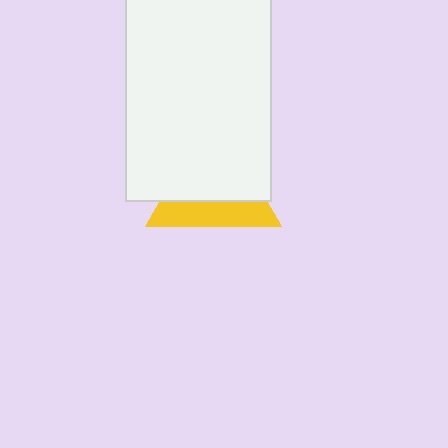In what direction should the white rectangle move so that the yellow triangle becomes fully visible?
The white rectangle should move up. That is the shortest direction to clear the overlap and leave the yellow triangle fully visible.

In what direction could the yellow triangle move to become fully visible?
The yellow triangle could move down. That would shift it out from behind the white rectangle entirely.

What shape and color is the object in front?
The object in front is a white rectangle.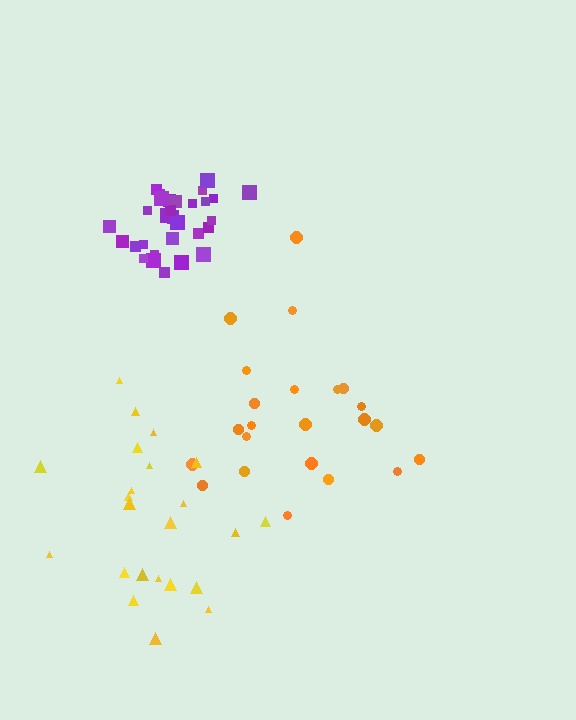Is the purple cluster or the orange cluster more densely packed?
Purple.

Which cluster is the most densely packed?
Purple.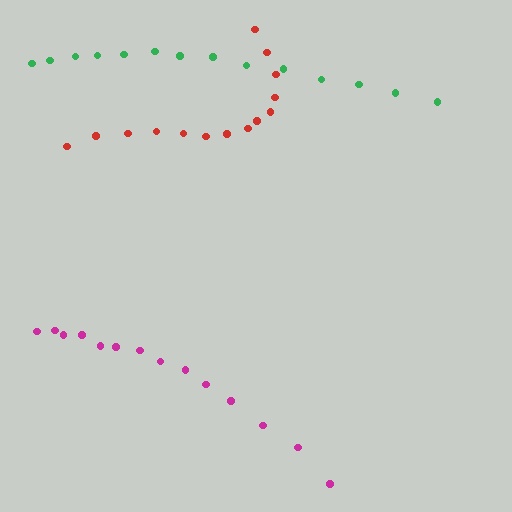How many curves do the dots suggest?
There are 3 distinct paths.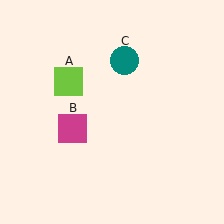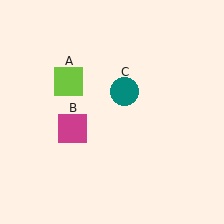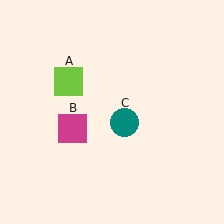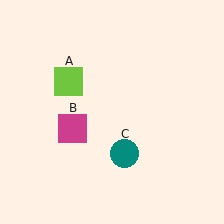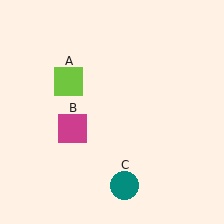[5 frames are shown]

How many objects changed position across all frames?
1 object changed position: teal circle (object C).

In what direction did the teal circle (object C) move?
The teal circle (object C) moved down.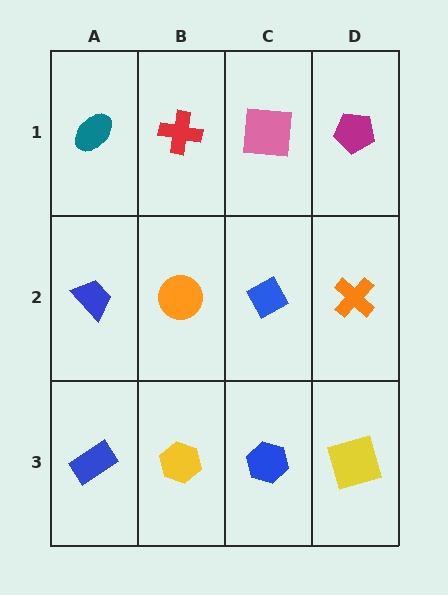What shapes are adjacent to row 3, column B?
An orange circle (row 2, column B), a blue rectangle (row 3, column A), a blue hexagon (row 3, column C).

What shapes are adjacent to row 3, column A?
A blue trapezoid (row 2, column A), a yellow hexagon (row 3, column B).